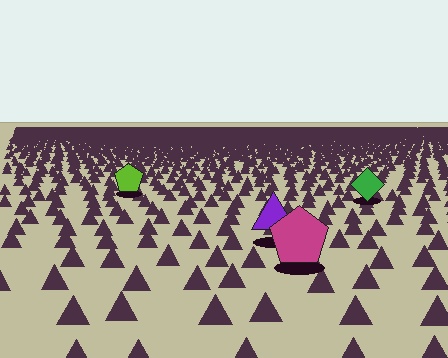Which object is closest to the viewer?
The magenta pentagon is closest. The texture marks near it are larger and more spread out.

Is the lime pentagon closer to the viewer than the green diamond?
No. The green diamond is closer — you can tell from the texture gradient: the ground texture is coarser near it.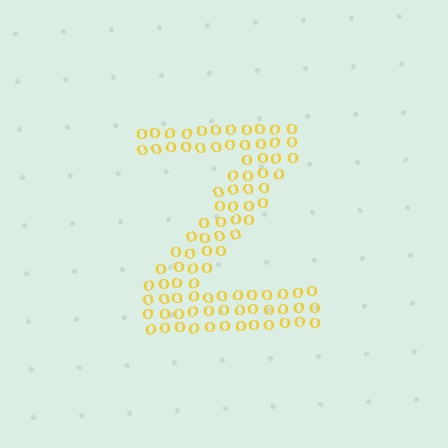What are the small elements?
The small elements are letter O's.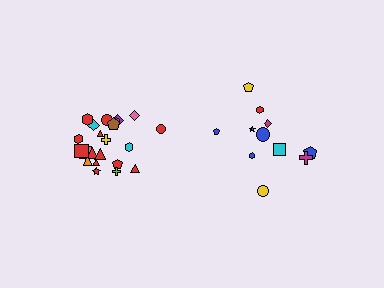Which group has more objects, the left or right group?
The left group.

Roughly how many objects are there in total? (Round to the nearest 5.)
Roughly 35 objects in total.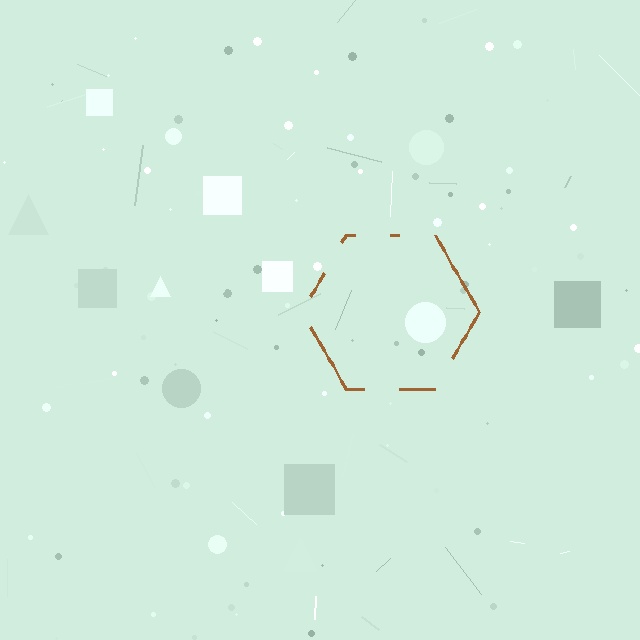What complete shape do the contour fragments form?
The contour fragments form a hexagon.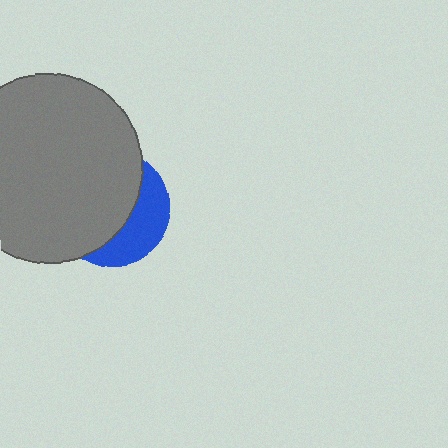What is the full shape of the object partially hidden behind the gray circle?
The partially hidden object is a blue circle.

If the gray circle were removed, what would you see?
You would see the complete blue circle.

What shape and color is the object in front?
The object in front is a gray circle.